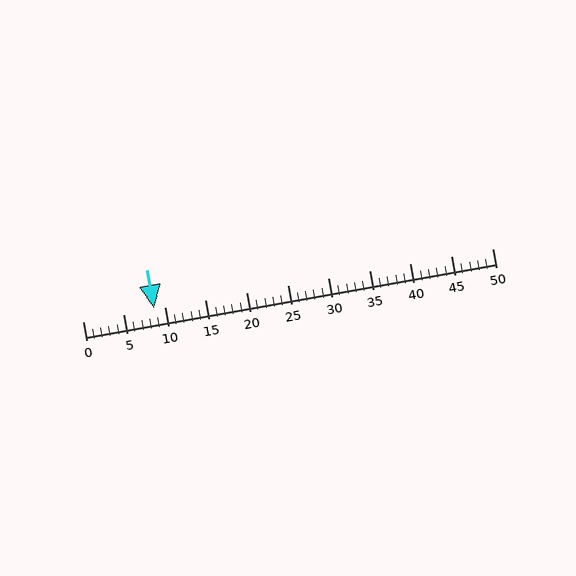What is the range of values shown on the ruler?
The ruler shows values from 0 to 50.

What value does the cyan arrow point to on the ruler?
The cyan arrow points to approximately 9.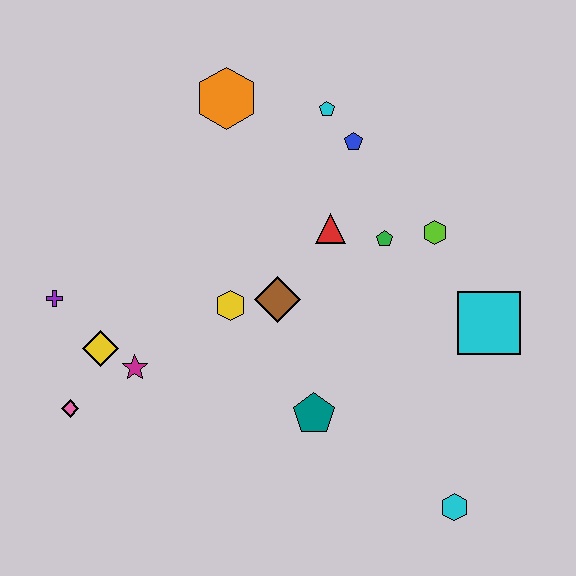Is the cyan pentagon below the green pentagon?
No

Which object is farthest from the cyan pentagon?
The cyan hexagon is farthest from the cyan pentagon.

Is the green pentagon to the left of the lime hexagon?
Yes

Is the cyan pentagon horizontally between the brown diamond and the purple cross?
No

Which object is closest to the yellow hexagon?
The brown diamond is closest to the yellow hexagon.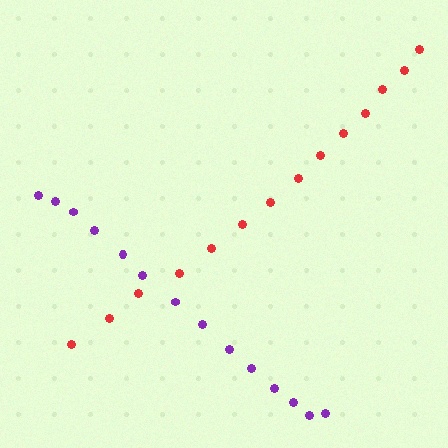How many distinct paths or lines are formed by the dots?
There are 2 distinct paths.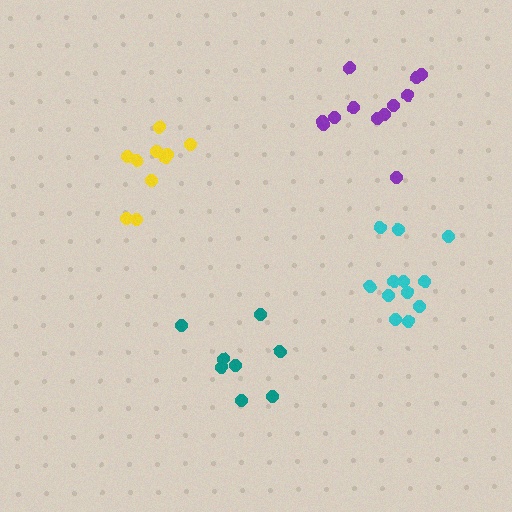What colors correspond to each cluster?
The clusters are colored: yellow, cyan, teal, purple.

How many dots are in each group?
Group 1: 10 dots, Group 2: 12 dots, Group 3: 8 dots, Group 4: 12 dots (42 total).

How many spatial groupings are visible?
There are 4 spatial groupings.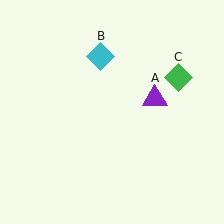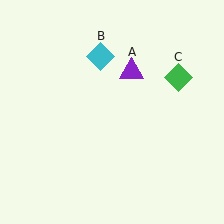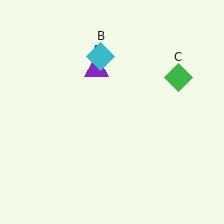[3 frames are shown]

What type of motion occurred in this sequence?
The purple triangle (object A) rotated counterclockwise around the center of the scene.